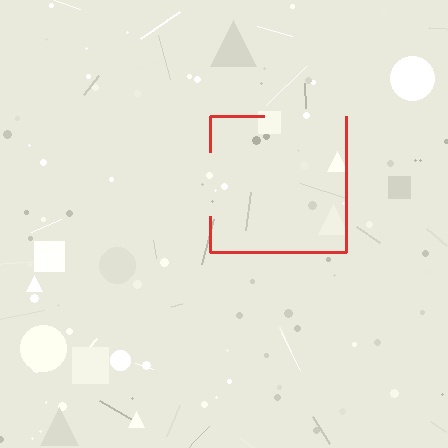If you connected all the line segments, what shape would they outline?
They would outline a square.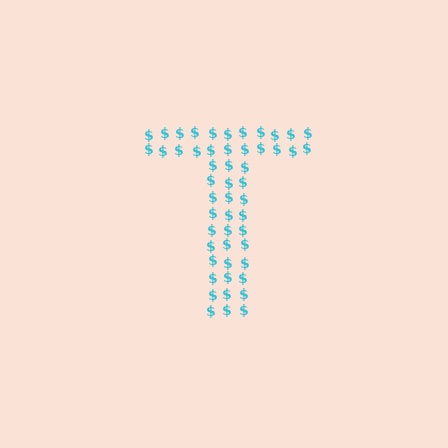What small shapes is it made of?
It is made of small dollar signs.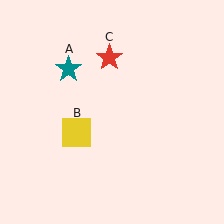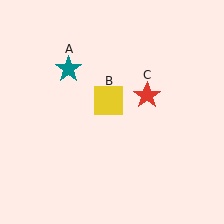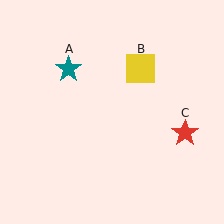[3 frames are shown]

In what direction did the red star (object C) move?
The red star (object C) moved down and to the right.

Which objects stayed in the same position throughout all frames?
Teal star (object A) remained stationary.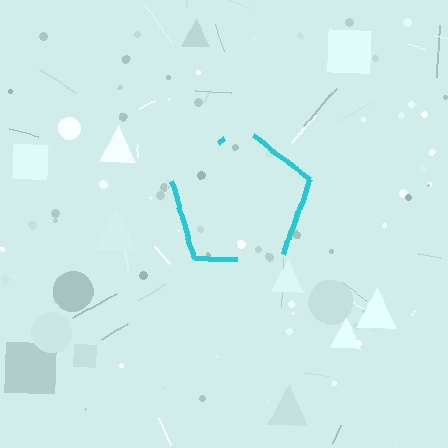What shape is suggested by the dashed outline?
The dashed outline suggests a pentagon.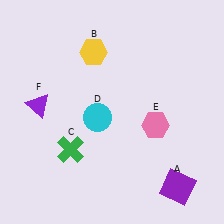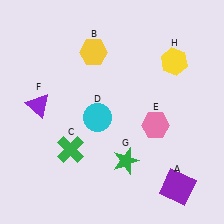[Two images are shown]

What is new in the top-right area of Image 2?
A yellow hexagon (H) was added in the top-right area of Image 2.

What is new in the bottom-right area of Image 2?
A green star (G) was added in the bottom-right area of Image 2.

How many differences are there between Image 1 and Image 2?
There are 2 differences between the two images.